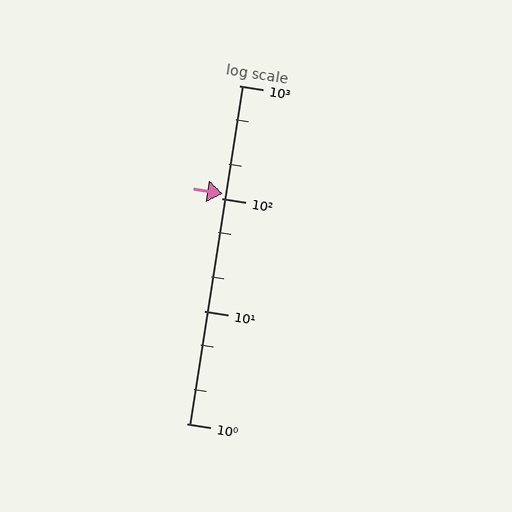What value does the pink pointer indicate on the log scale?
The pointer indicates approximately 110.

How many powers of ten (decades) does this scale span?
The scale spans 3 decades, from 1 to 1000.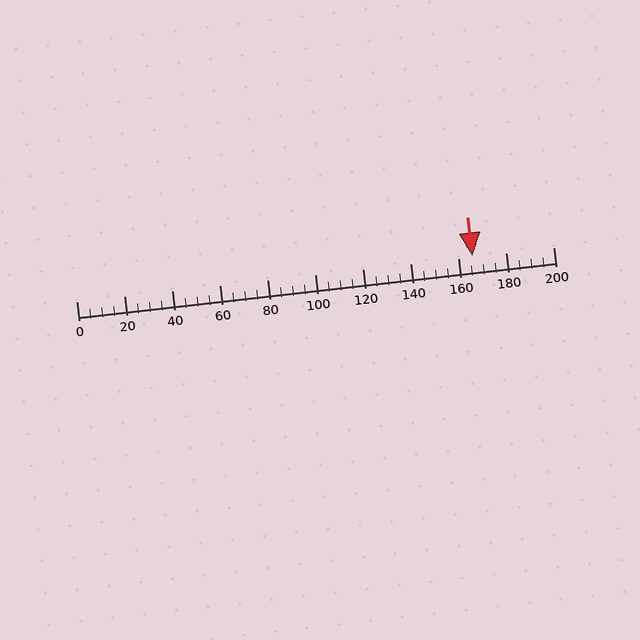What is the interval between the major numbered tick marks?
The major tick marks are spaced 20 units apart.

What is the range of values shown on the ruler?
The ruler shows values from 0 to 200.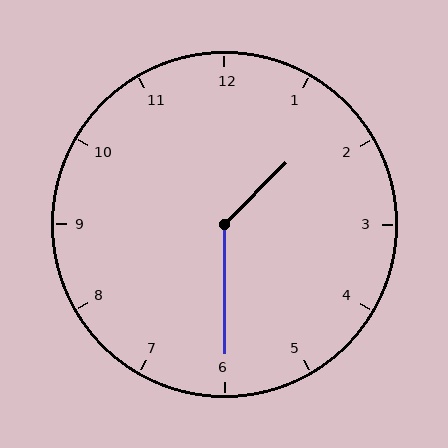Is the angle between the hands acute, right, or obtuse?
It is obtuse.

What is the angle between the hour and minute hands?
Approximately 135 degrees.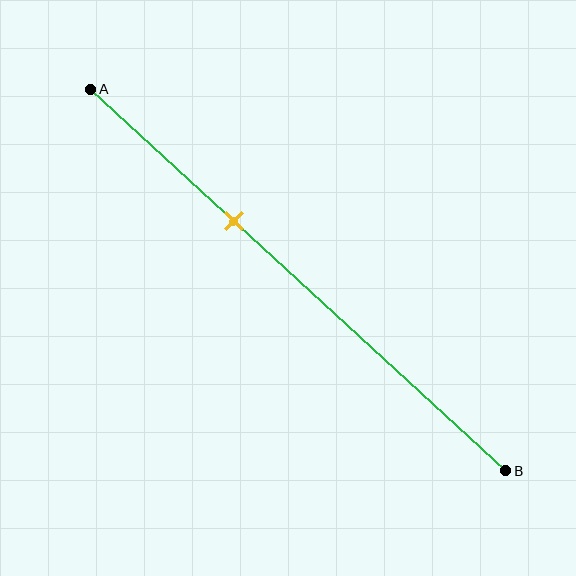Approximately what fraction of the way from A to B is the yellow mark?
The yellow mark is approximately 35% of the way from A to B.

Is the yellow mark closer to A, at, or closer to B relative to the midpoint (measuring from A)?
The yellow mark is closer to point A than the midpoint of segment AB.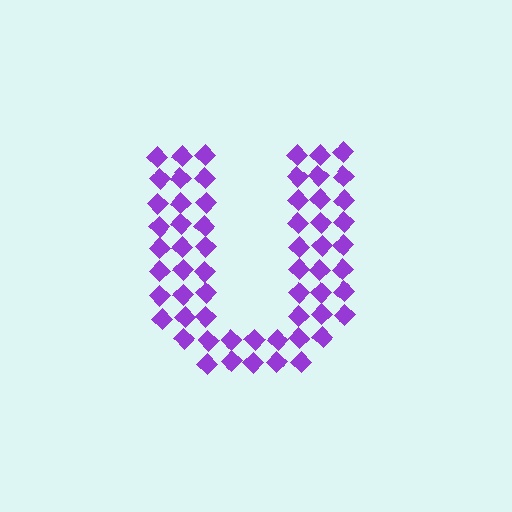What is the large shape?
The large shape is the letter U.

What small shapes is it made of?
It is made of small diamonds.